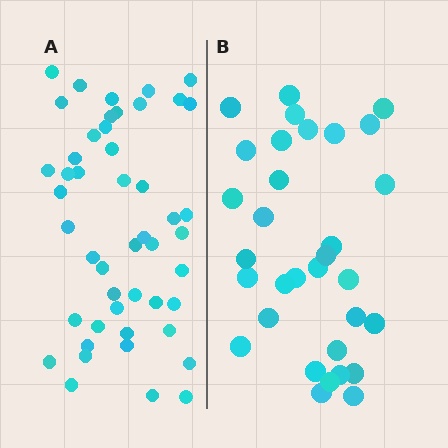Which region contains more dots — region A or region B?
Region A (the left region) has more dots.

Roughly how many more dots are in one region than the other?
Region A has approximately 15 more dots than region B.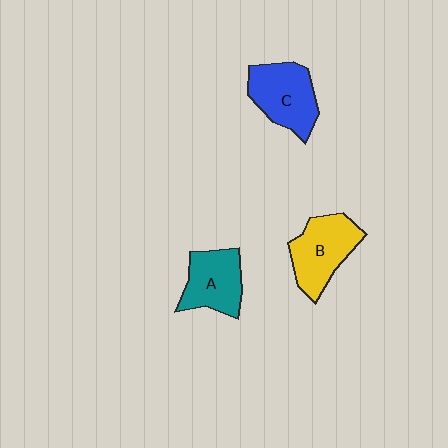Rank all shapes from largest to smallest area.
From largest to smallest: C (blue), B (yellow), A (teal).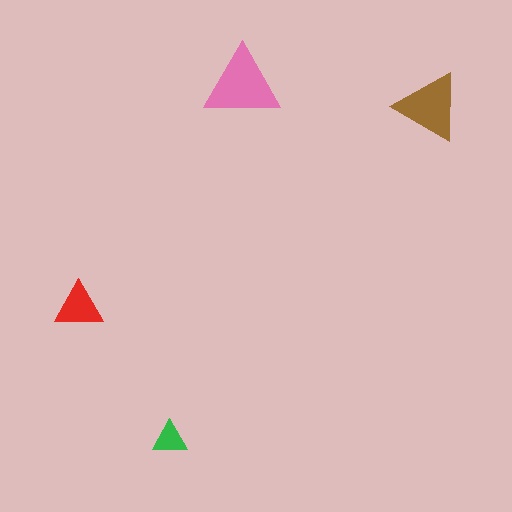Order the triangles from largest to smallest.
the pink one, the brown one, the red one, the green one.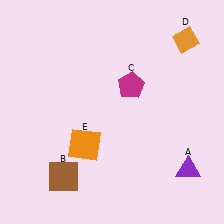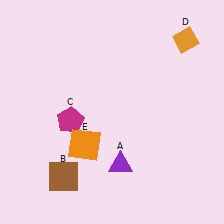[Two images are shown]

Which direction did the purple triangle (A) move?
The purple triangle (A) moved left.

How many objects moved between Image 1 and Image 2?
2 objects moved between the two images.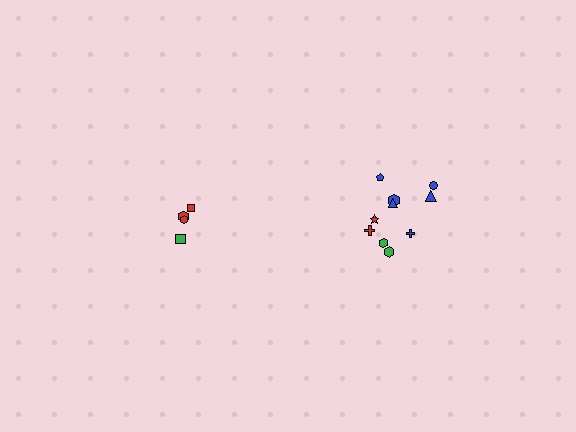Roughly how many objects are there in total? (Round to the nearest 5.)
Roughly 15 objects in total.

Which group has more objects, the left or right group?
The right group.